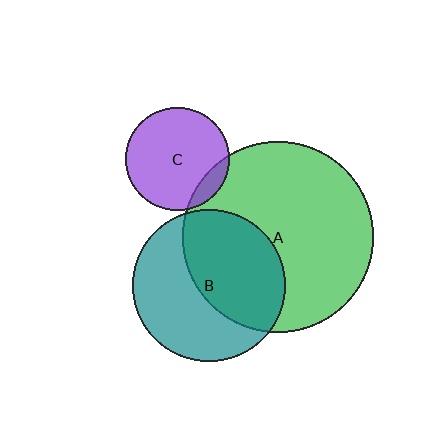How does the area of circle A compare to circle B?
Approximately 1.6 times.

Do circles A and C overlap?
Yes.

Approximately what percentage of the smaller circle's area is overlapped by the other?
Approximately 10%.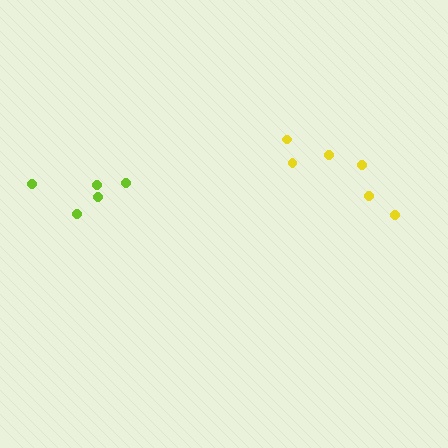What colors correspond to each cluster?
The clusters are colored: yellow, lime.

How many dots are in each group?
Group 1: 6 dots, Group 2: 5 dots (11 total).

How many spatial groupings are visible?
There are 2 spatial groupings.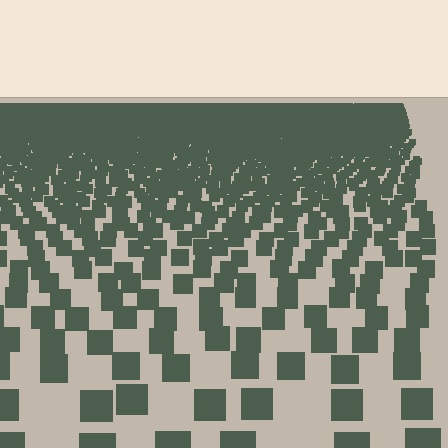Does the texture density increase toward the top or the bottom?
Density increases toward the top.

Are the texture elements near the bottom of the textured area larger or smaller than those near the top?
Larger. Near the bottom, elements are closer to the viewer and appear at a bigger on-screen size.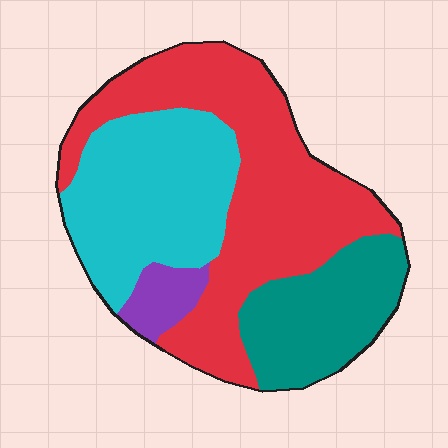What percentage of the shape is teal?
Teal covers 20% of the shape.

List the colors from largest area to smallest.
From largest to smallest: red, cyan, teal, purple.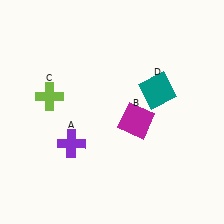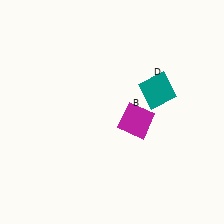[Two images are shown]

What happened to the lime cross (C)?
The lime cross (C) was removed in Image 2. It was in the top-left area of Image 1.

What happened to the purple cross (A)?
The purple cross (A) was removed in Image 2. It was in the bottom-left area of Image 1.